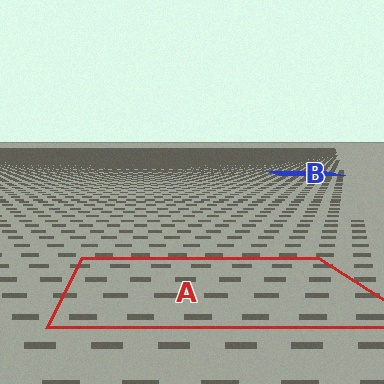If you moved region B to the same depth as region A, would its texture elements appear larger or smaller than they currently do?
They would appear larger. At a closer depth, the same texture elements are projected at a bigger on-screen size.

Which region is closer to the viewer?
Region A is closer. The texture elements there are larger and more spread out.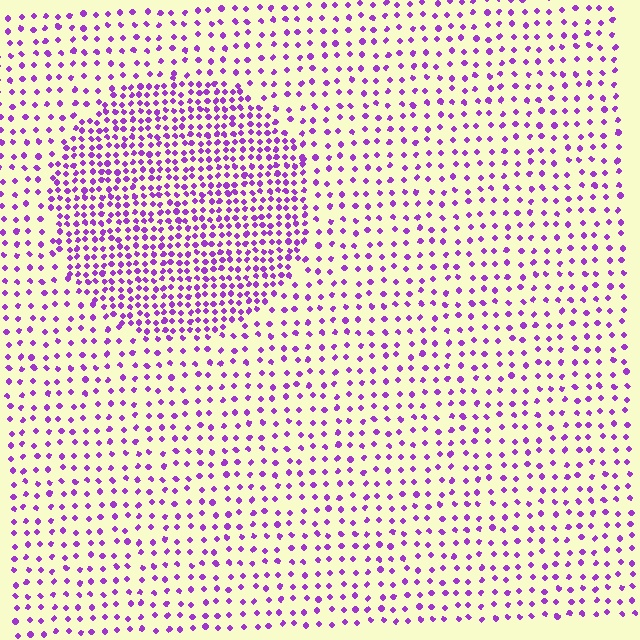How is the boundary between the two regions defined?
The boundary is defined by a change in element density (approximately 2.2x ratio). All elements are the same color, size, and shape.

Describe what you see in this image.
The image contains small purple elements arranged at two different densities. A circle-shaped region is visible where the elements are more densely packed than the surrounding area.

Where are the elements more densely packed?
The elements are more densely packed inside the circle boundary.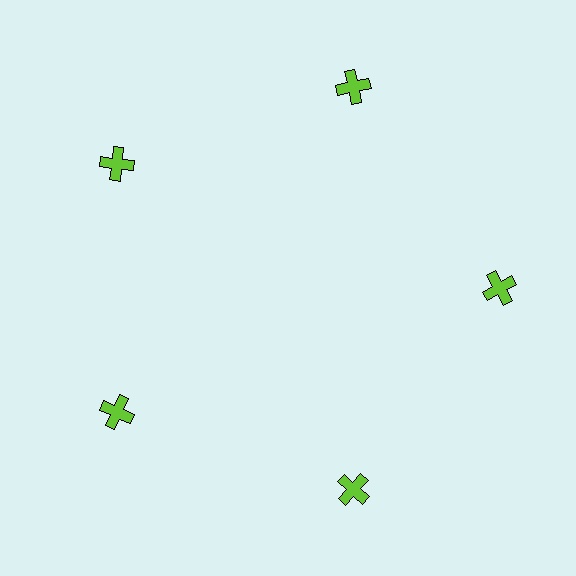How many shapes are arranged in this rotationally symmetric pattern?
There are 5 shapes, arranged in 5 groups of 1.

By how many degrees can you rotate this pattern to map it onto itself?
The pattern maps onto itself every 72 degrees of rotation.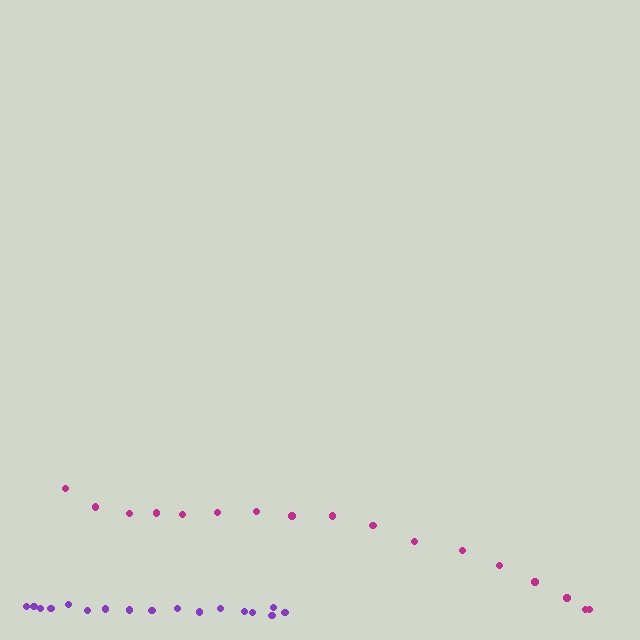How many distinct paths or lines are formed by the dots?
There are 2 distinct paths.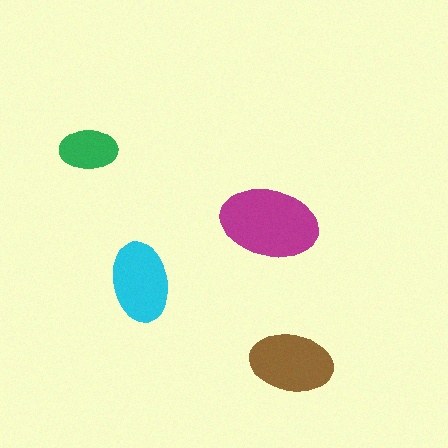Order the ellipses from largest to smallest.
the magenta one, the brown one, the cyan one, the green one.